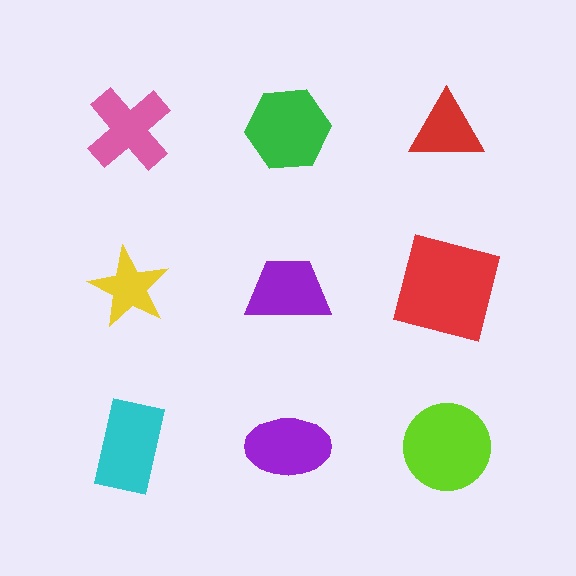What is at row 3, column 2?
A purple ellipse.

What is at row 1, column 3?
A red triangle.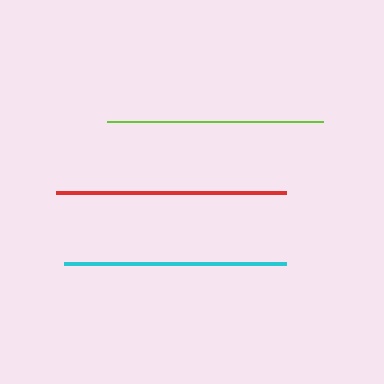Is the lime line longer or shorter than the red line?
The red line is longer than the lime line.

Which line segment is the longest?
The red line is the longest at approximately 230 pixels.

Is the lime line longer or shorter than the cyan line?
The cyan line is longer than the lime line.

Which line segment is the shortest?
The lime line is the shortest at approximately 216 pixels.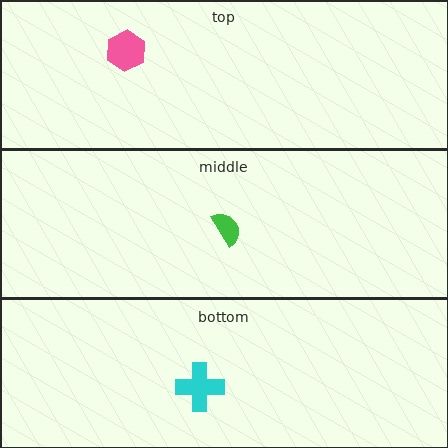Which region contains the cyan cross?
The bottom region.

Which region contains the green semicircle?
The middle region.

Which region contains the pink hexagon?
The top region.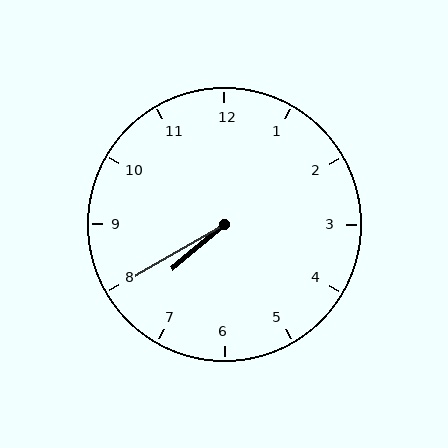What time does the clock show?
7:40.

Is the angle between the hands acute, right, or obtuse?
It is acute.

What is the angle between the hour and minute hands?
Approximately 10 degrees.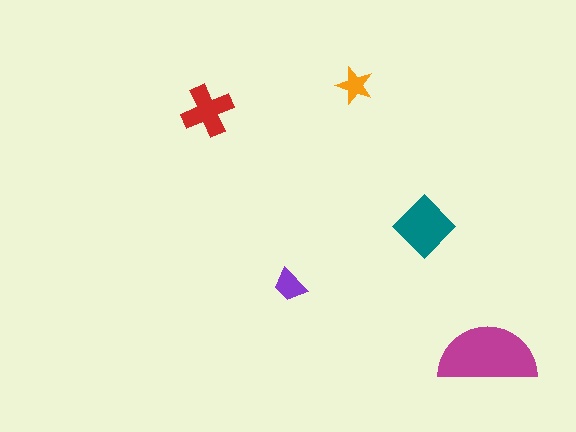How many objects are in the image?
There are 5 objects in the image.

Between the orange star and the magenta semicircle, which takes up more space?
The magenta semicircle.